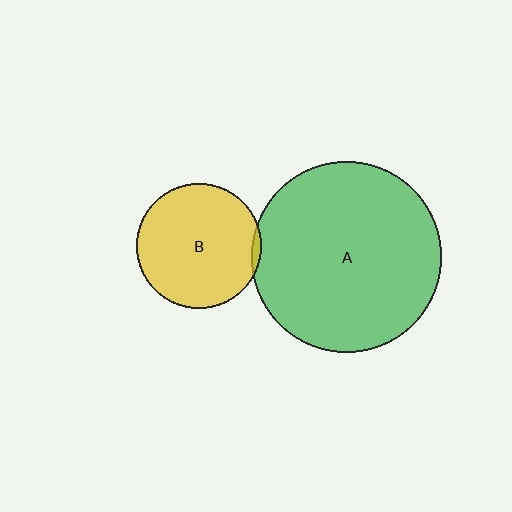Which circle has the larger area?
Circle A (green).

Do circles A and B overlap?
Yes.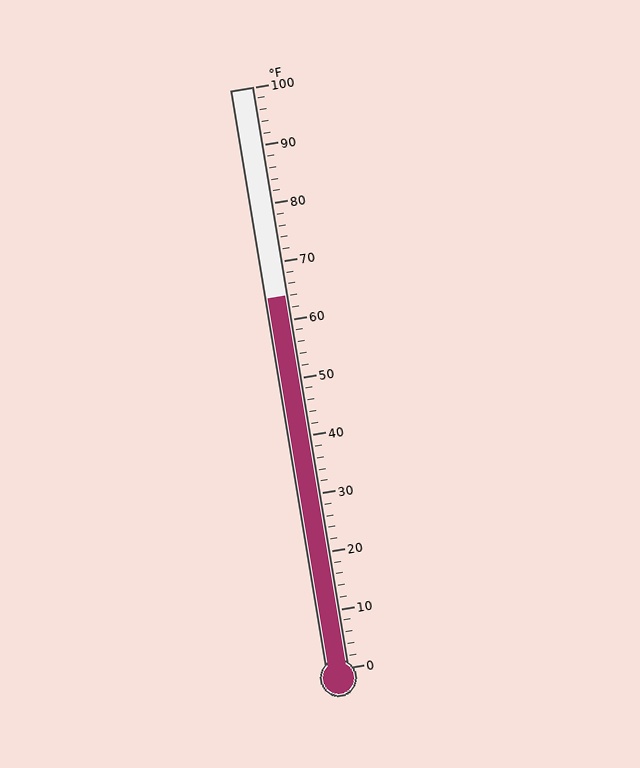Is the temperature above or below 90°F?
The temperature is below 90°F.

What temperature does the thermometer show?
The thermometer shows approximately 64°F.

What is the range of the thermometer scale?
The thermometer scale ranges from 0°F to 100°F.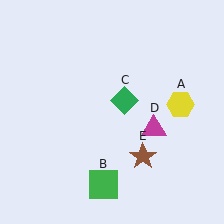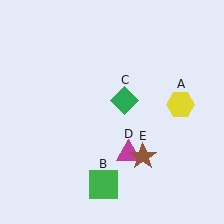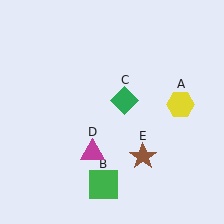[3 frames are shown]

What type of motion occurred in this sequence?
The magenta triangle (object D) rotated clockwise around the center of the scene.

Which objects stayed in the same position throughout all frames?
Yellow hexagon (object A) and green square (object B) and green diamond (object C) and brown star (object E) remained stationary.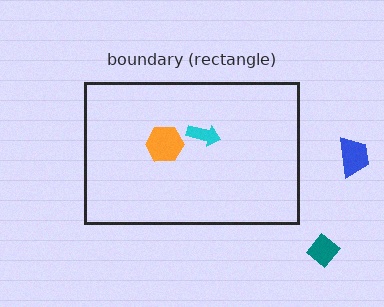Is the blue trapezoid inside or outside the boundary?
Outside.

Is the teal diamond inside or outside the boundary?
Outside.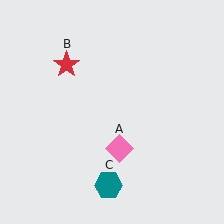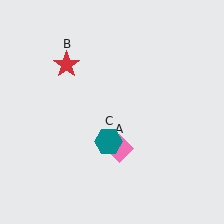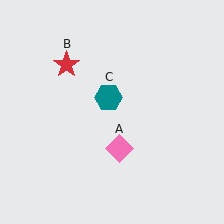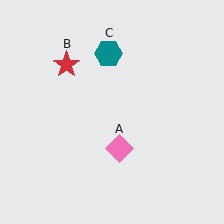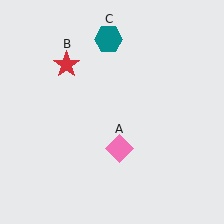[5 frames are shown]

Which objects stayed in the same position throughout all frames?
Pink diamond (object A) and red star (object B) remained stationary.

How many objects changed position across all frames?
1 object changed position: teal hexagon (object C).